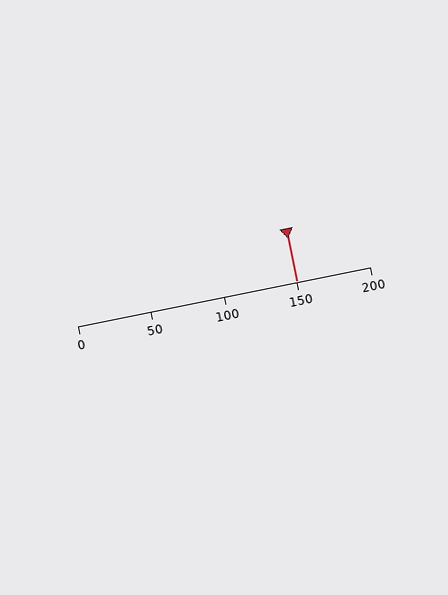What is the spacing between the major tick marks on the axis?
The major ticks are spaced 50 apart.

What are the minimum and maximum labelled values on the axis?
The axis runs from 0 to 200.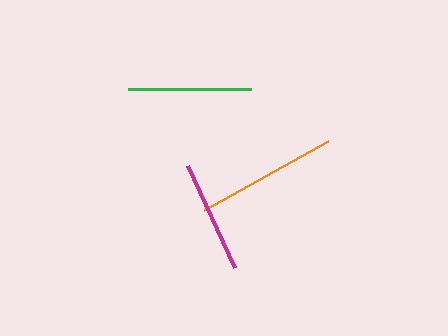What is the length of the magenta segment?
The magenta segment is approximately 112 pixels long.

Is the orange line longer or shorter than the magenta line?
The orange line is longer than the magenta line.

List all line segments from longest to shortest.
From longest to shortest: orange, green, magenta.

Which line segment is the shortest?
The magenta line is the shortest at approximately 112 pixels.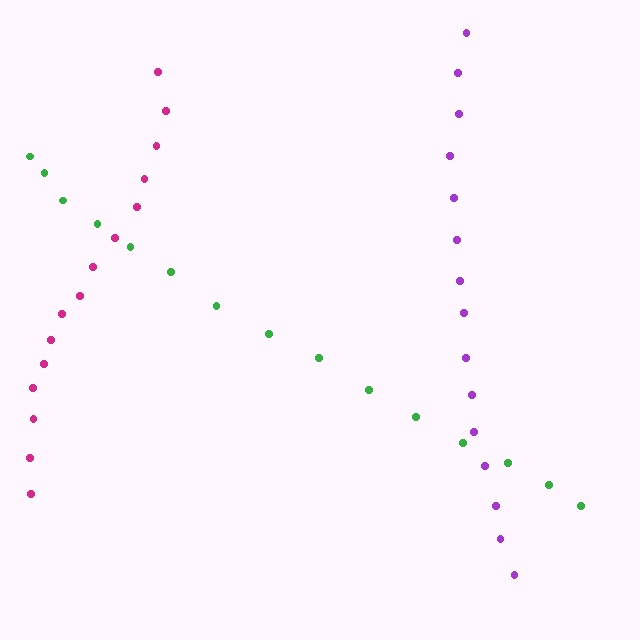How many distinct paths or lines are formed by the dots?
There are 3 distinct paths.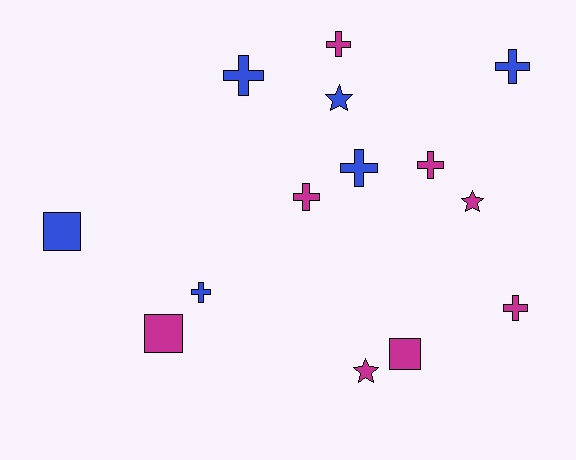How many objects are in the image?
There are 14 objects.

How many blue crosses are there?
There are 4 blue crosses.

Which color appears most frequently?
Magenta, with 8 objects.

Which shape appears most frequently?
Cross, with 8 objects.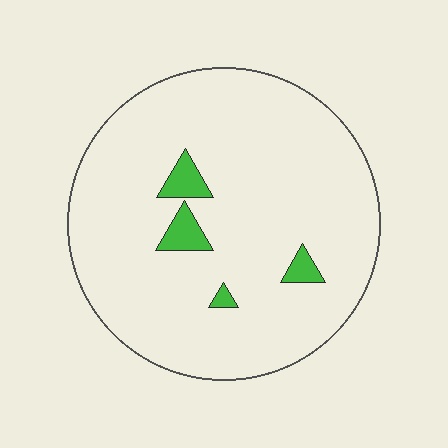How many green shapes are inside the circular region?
4.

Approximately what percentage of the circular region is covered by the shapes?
Approximately 5%.